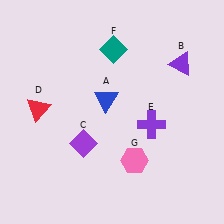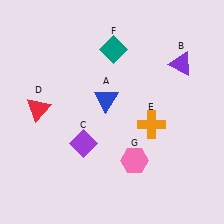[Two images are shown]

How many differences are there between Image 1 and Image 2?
There is 1 difference between the two images.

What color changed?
The cross (E) changed from purple in Image 1 to orange in Image 2.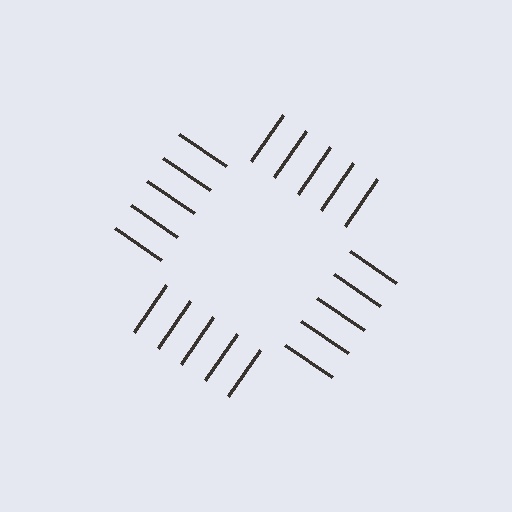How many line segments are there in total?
20 — 5 along each of the 4 edges.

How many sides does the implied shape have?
4 sides — the line-ends trace a square.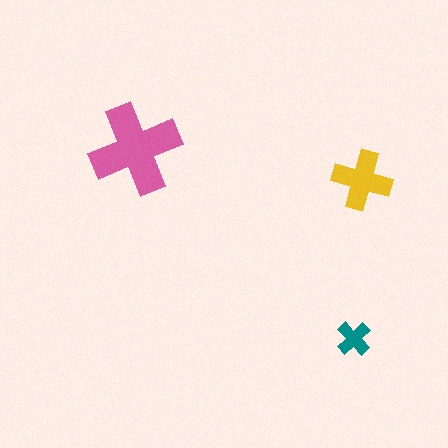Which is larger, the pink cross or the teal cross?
The pink one.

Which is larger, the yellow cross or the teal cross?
The yellow one.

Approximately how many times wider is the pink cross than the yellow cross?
About 1.5 times wider.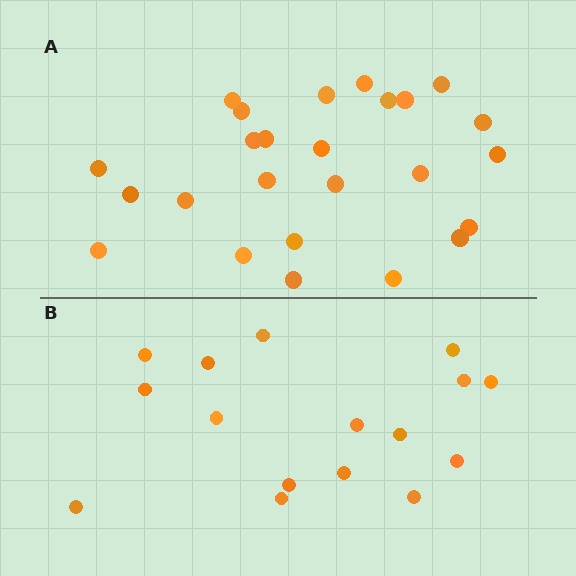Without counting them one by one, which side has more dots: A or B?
Region A (the top region) has more dots.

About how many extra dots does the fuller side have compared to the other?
Region A has roughly 8 or so more dots than region B.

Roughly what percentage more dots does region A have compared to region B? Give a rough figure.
About 55% more.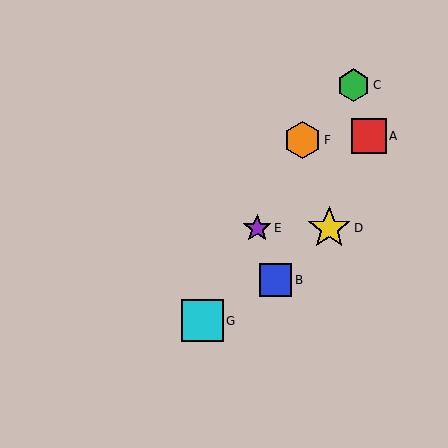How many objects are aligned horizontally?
2 objects (D, E) are aligned horizontally.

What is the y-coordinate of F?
Object F is at y≈140.